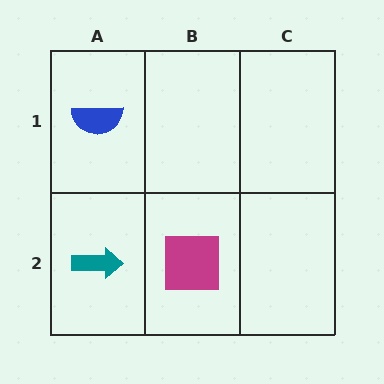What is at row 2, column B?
A magenta square.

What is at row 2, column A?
A teal arrow.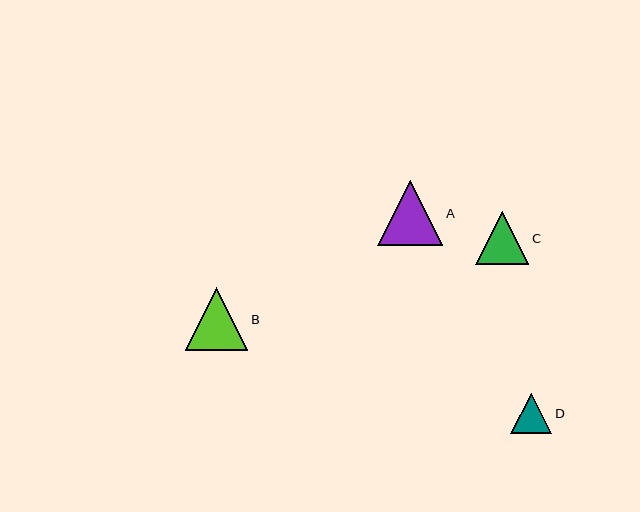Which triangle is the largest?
Triangle A is the largest with a size of approximately 66 pixels.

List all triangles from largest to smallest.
From largest to smallest: A, B, C, D.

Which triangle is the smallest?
Triangle D is the smallest with a size of approximately 41 pixels.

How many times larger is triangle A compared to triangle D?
Triangle A is approximately 1.6 times the size of triangle D.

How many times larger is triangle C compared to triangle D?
Triangle C is approximately 1.3 times the size of triangle D.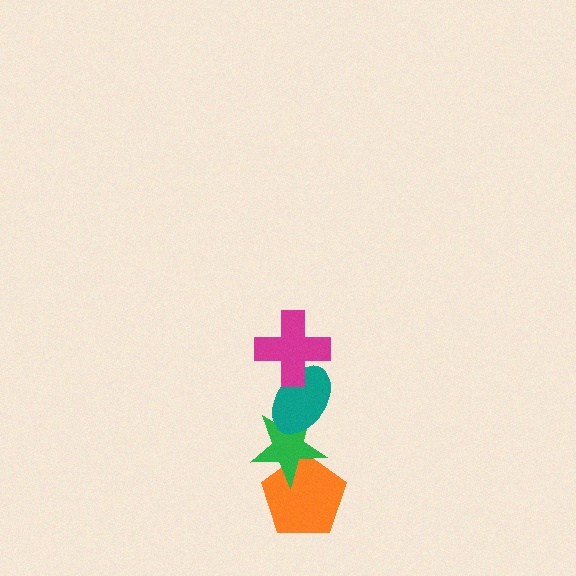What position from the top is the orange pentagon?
The orange pentagon is 4th from the top.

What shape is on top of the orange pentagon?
The green star is on top of the orange pentagon.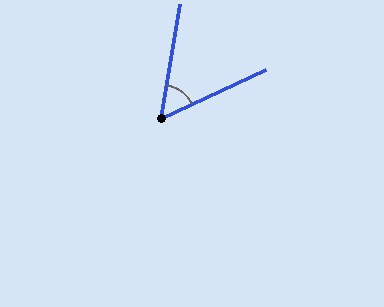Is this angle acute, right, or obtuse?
It is acute.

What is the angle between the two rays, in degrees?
Approximately 56 degrees.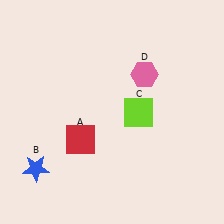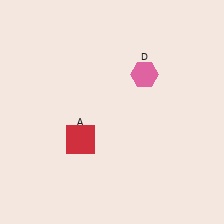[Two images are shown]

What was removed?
The blue star (B), the lime square (C) were removed in Image 2.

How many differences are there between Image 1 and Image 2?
There are 2 differences between the two images.